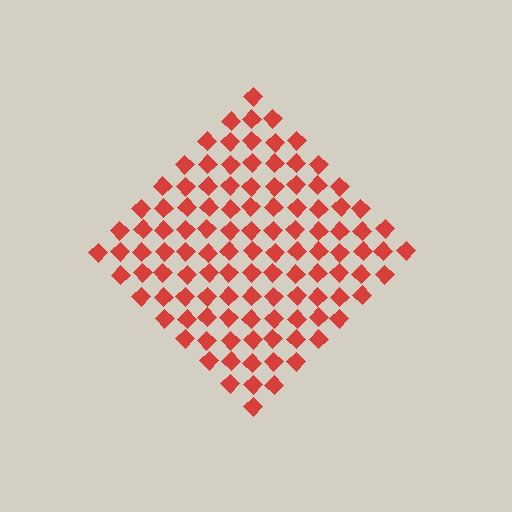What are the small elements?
The small elements are diamonds.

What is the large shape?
The large shape is a diamond.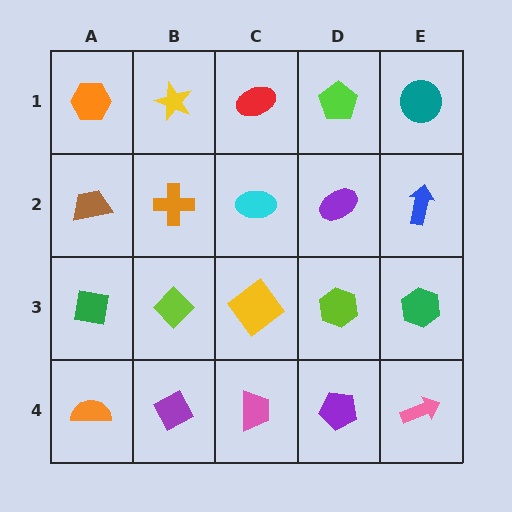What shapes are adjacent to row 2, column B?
A yellow star (row 1, column B), a lime diamond (row 3, column B), a brown trapezoid (row 2, column A), a cyan ellipse (row 2, column C).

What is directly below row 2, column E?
A green hexagon.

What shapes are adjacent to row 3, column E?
A blue arrow (row 2, column E), a pink arrow (row 4, column E), a lime hexagon (row 3, column D).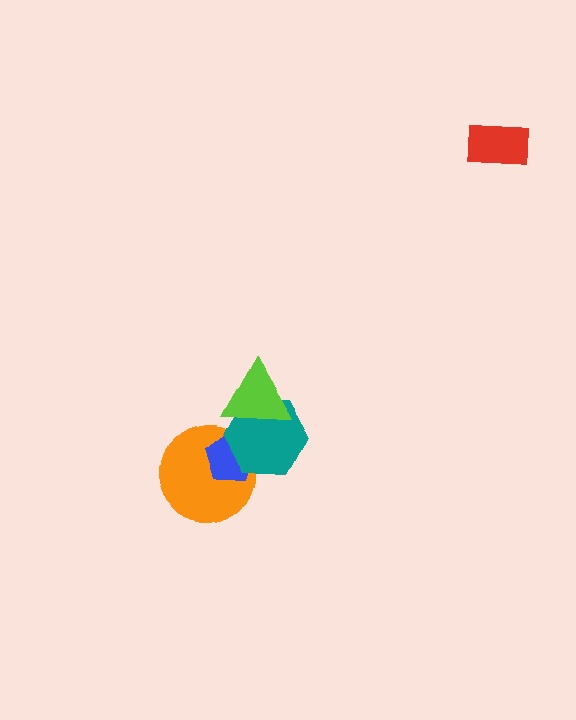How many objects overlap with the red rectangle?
0 objects overlap with the red rectangle.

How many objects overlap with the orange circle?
2 objects overlap with the orange circle.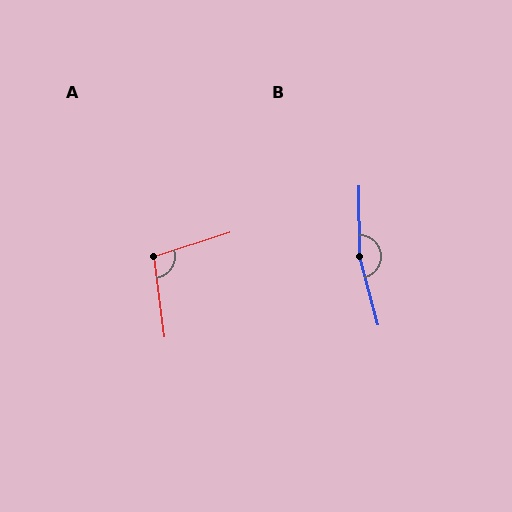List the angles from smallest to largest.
A (100°), B (166°).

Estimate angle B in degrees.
Approximately 166 degrees.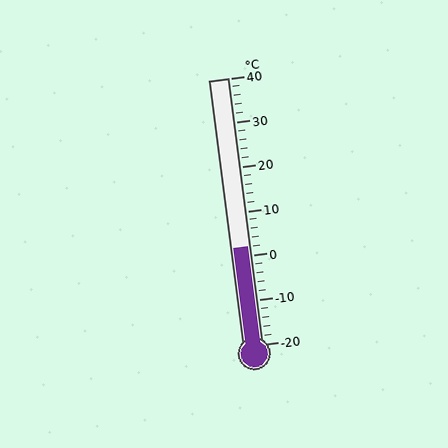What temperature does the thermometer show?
The thermometer shows approximately 2°C.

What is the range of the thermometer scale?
The thermometer scale ranges from -20°C to 40°C.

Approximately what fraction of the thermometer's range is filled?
The thermometer is filled to approximately 35% of its range.